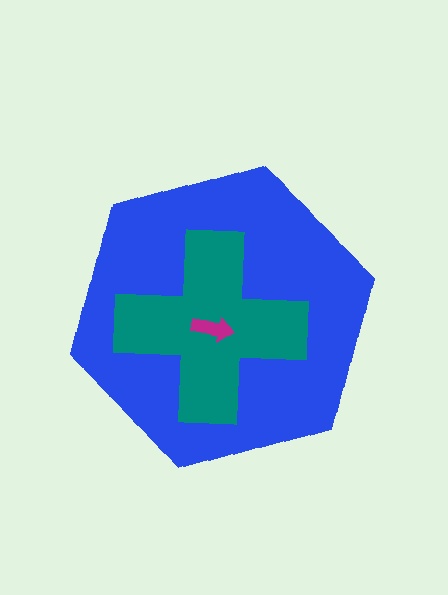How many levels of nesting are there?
3.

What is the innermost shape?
The magenta arrow.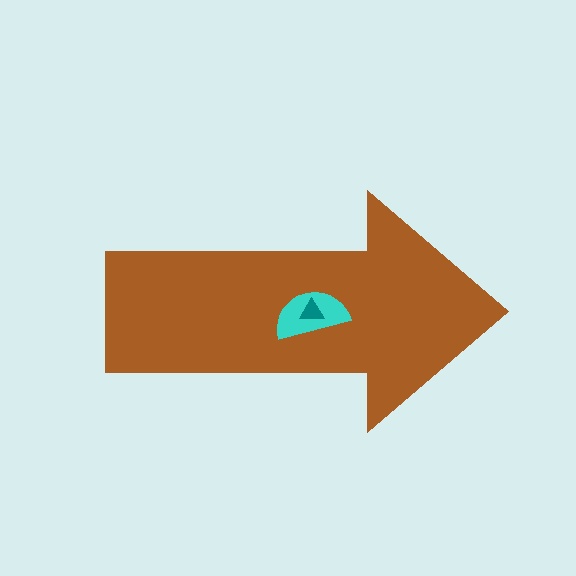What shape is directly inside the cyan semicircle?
The teal triangle.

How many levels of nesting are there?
3.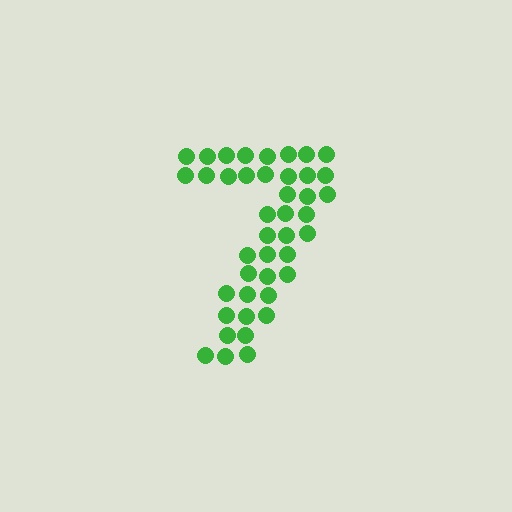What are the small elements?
The small elements are circles.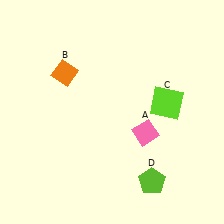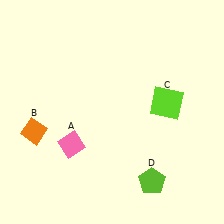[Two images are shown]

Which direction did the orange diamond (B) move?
The orange diamond (B) moved down.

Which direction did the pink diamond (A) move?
The pink diamond (A) moved left.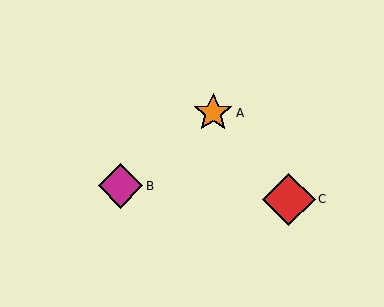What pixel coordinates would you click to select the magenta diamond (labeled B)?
Click at (121, 186) to select the magenta diamond B.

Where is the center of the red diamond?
The center of the red diamond is at (289, 199).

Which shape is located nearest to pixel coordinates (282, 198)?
The red diamond (labeled C) at (289, 199) is nearest to that location.